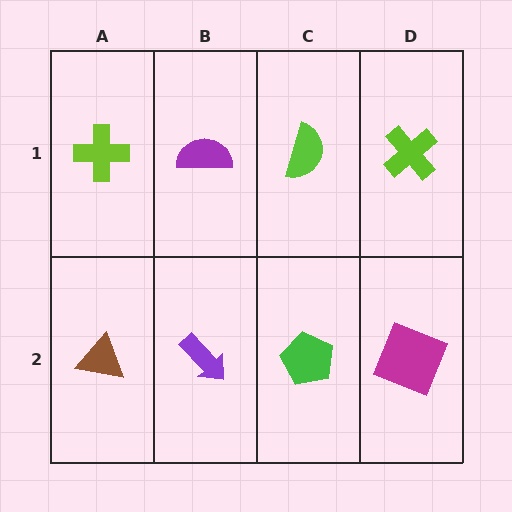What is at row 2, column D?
A magenta square.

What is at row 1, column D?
A lime cross.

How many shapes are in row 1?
4 shapes.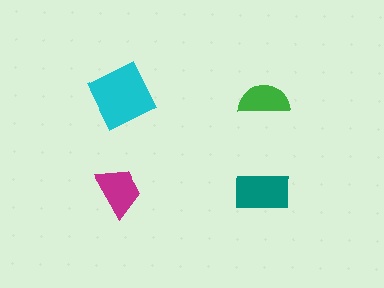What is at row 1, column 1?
A cyan square.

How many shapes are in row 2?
2 shapes.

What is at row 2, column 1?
A magenta trapezoid.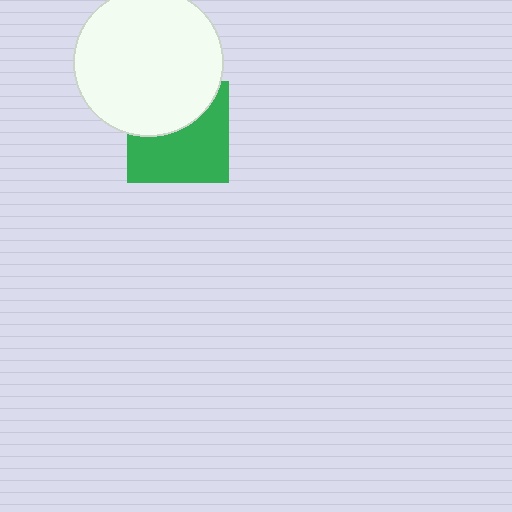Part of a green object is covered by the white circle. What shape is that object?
It is a square.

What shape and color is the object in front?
The object in front is a white circle.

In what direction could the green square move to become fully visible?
The green square could move down. That would shift it out from behind the white circle entirely.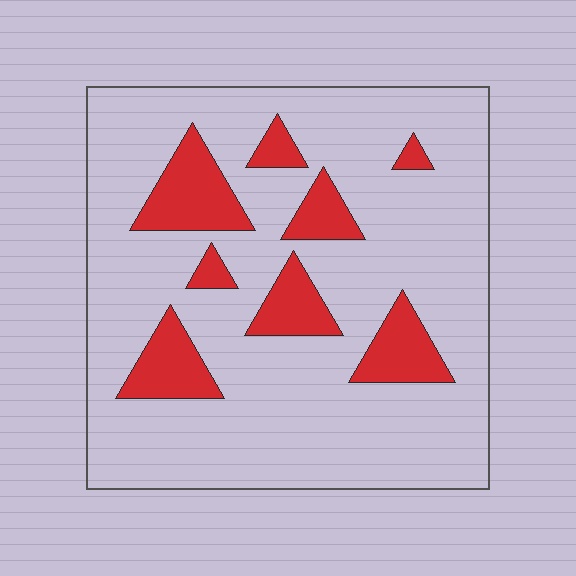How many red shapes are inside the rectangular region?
8.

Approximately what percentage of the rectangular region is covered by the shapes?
Approximately 20%.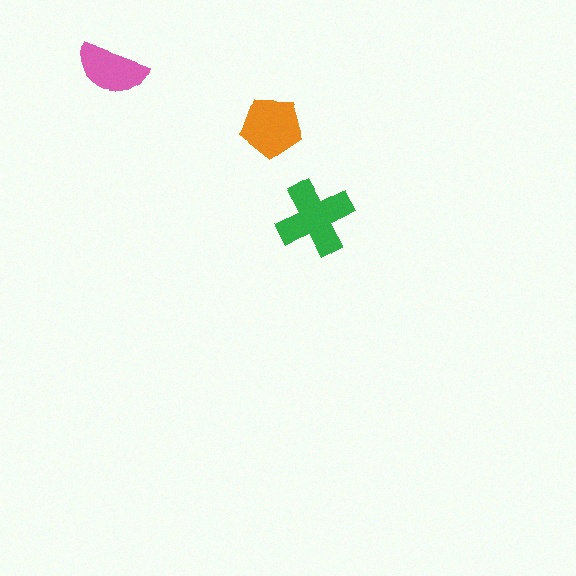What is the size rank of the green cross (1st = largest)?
1st.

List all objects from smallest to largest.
The pink semicircle, the orange pentagon, the green cross.